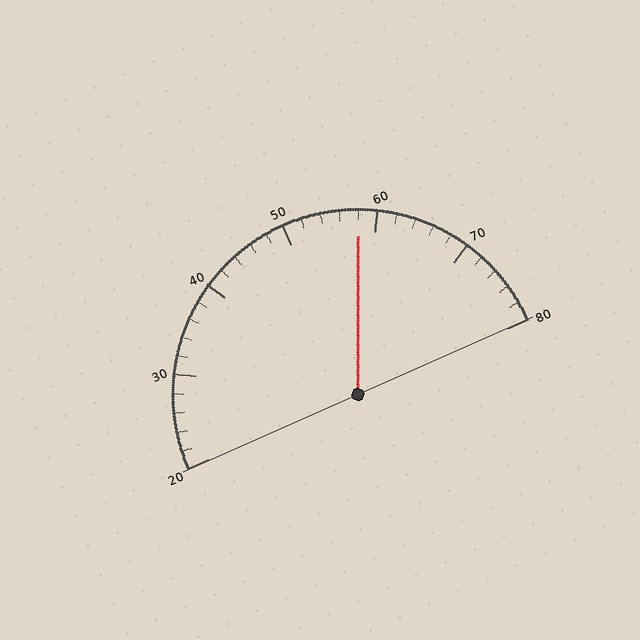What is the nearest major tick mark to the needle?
The nearest major tick mark is 60.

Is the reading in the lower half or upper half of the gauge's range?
The reading is in the upper half of the range (20 to 80).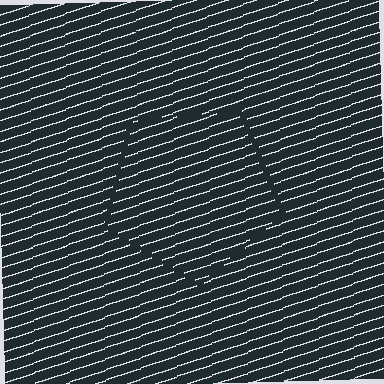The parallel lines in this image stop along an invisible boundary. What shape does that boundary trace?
An illusory pentagon. The interior of the shape contains the same grating, shifted by half a period — the contour is defined by the phase discontinuity where line-ends from the inner and outer gratings abut.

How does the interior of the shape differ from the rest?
The interior of the shape contains the same grating, shifted by half a period — the contour is defined by the phase discontinuity where line-ends from the inner and outer gratings abut.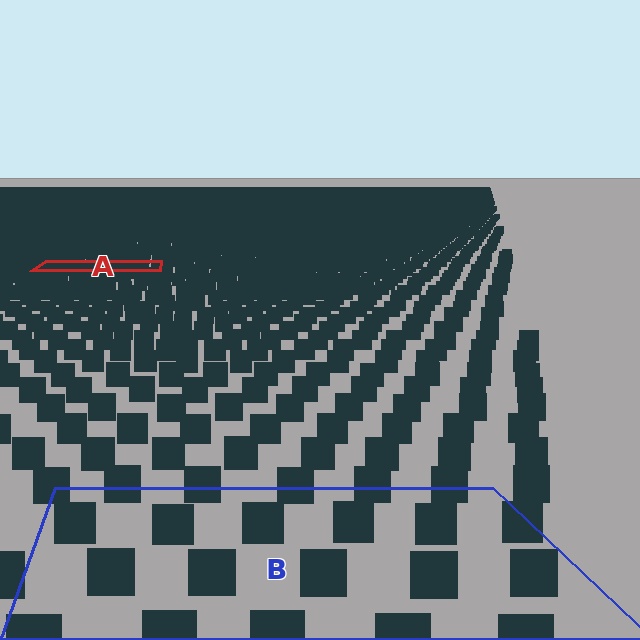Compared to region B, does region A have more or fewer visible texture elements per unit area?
Region A has more texture elements per unit area — they are packed more densely because it is farther away.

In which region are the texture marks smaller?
The texture marks are smaller in region A, because it is farther away.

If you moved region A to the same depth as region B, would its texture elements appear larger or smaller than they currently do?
They would appear larger. At a closer depth, the same texture elements are projected at a bigger on-screen size.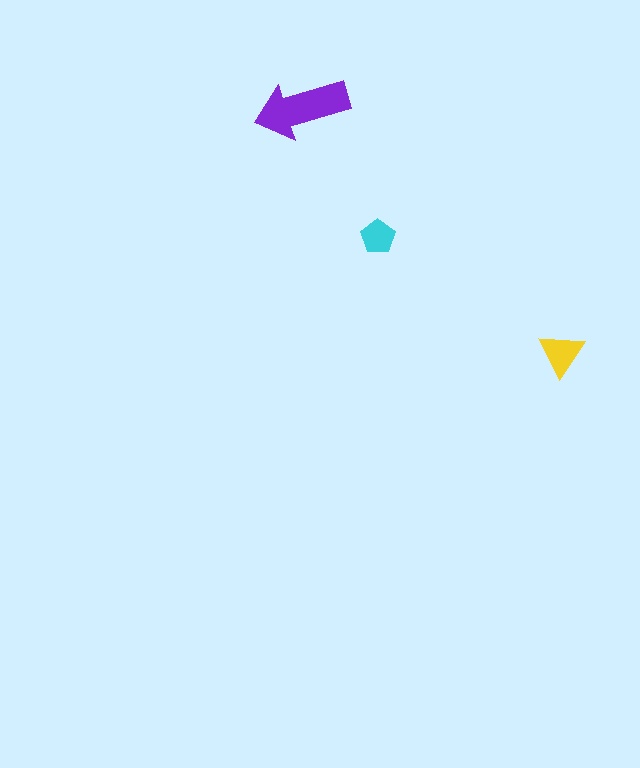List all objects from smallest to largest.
The cyan pentagon, the yellow triangle, the purple arrow.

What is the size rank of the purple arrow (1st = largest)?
1st.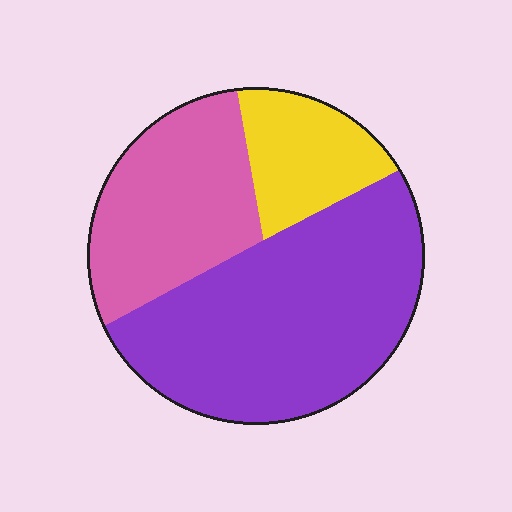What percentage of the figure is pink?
Pink takes up about one third (1/3) of the figure.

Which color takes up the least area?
Yellow, at roughly 15%.